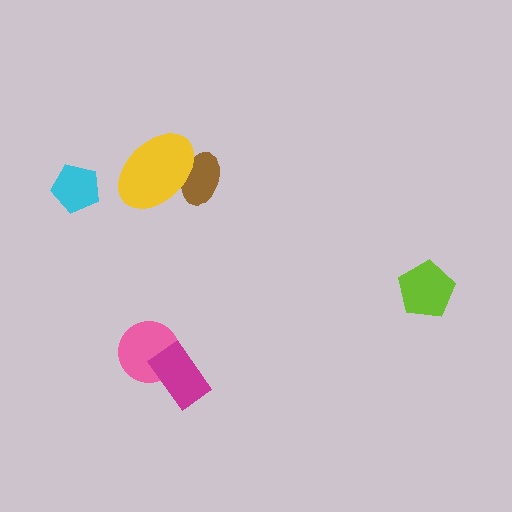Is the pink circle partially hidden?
Yes, it is partially covered by another shape.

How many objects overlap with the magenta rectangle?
1 object overlaps with the magenta rectangle.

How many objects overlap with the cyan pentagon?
0 objects overlap with the cyan pentagon.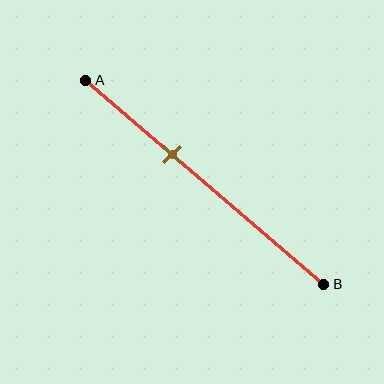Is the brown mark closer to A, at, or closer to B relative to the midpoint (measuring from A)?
The brown mark is closer to point A than the midpoint of segment AB.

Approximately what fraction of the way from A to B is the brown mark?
The brown mark is approximately 35% of the way from A to B.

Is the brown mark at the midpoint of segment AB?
No, the mark is at about 35% from A, not at the 50% midpoint.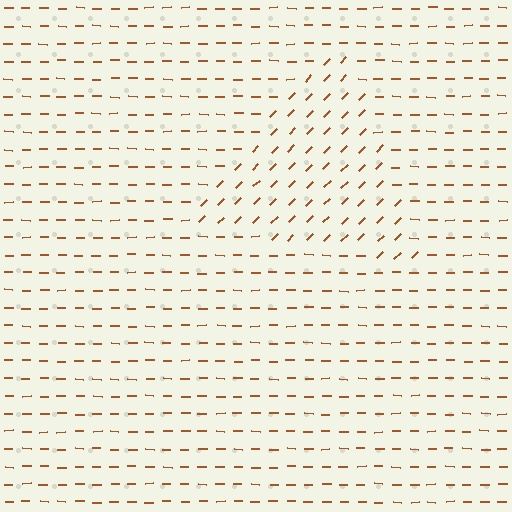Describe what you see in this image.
The image is filled with small brown line segments. A triangle region in the image has lines oriented differently from the surrounding lines, creating a visible texture boundary.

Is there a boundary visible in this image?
Yes, there is a texture boundary formed by a change in line orientation.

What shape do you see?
I see a triangle.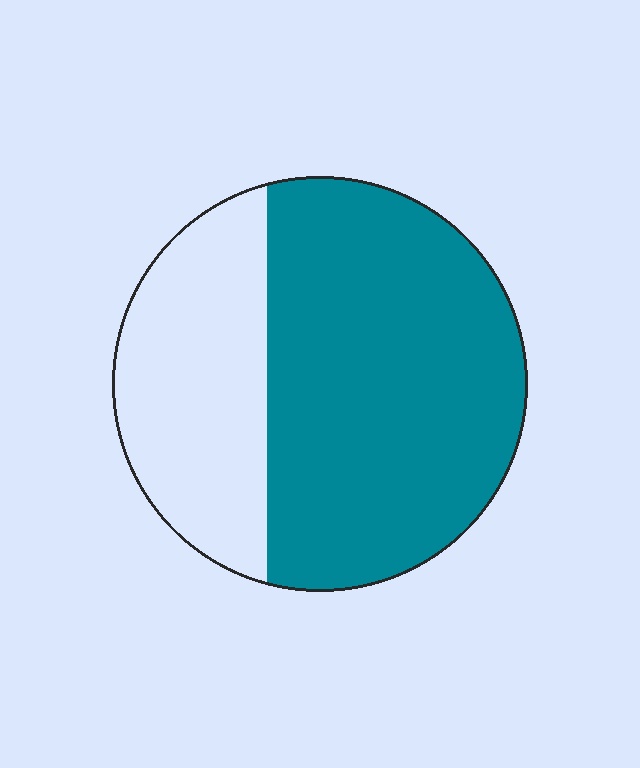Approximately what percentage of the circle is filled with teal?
Approximately 65%.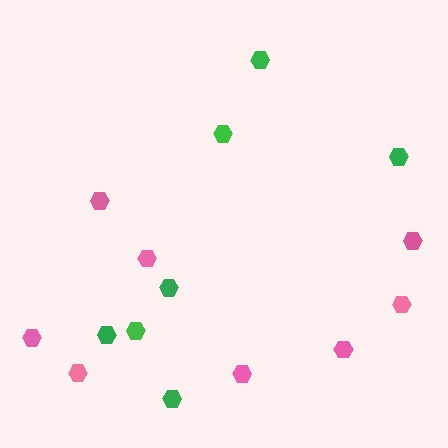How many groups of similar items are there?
There are 2 groups: one group of pink hexagons (8) and one group of green hexagons (7).